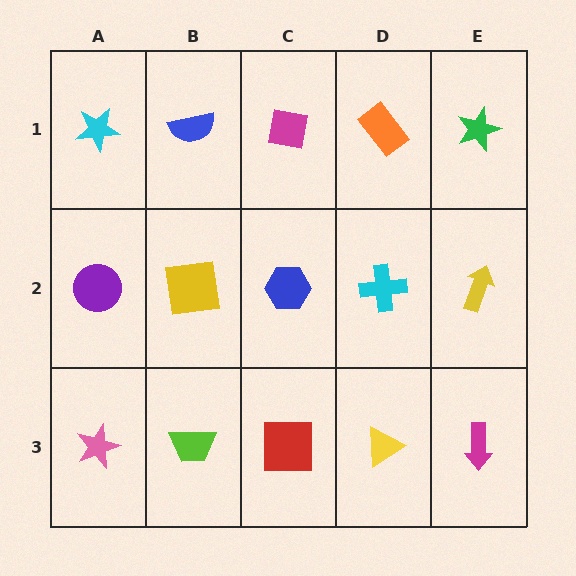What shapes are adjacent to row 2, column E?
A green star (row 1, column E), a magenta arrow (row 3, column E), a cyan cross (row 2, column D).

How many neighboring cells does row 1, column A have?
2.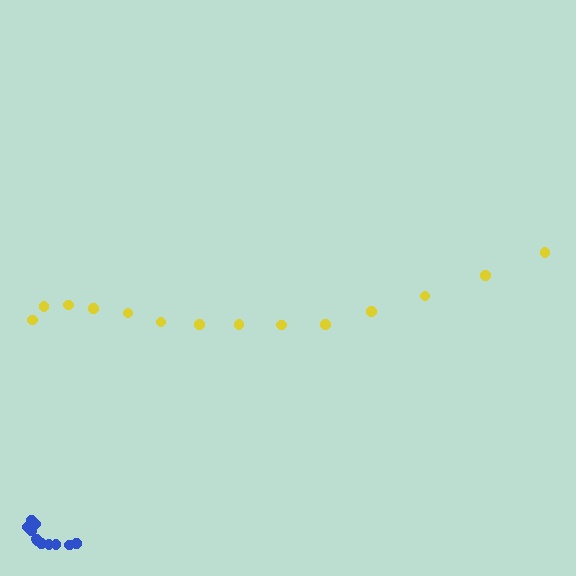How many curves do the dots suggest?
There are 2 distinct paths.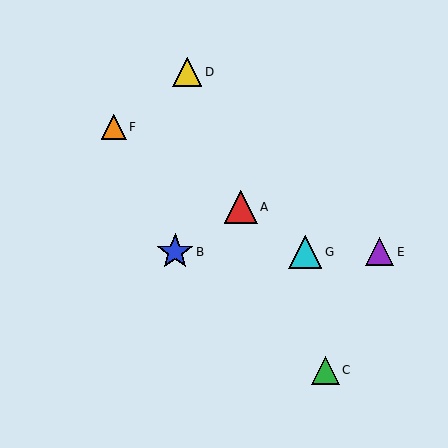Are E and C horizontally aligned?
No, E is at y≈252 and C is at y≈370.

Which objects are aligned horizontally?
Objects B, E, G are aligned horizontally.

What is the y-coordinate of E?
Object E is at y≈252.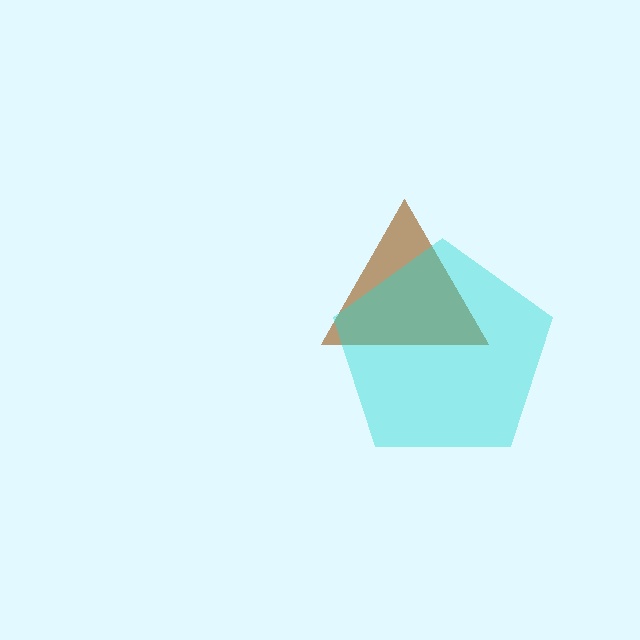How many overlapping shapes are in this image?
There are 2 overlapping shapes in the image.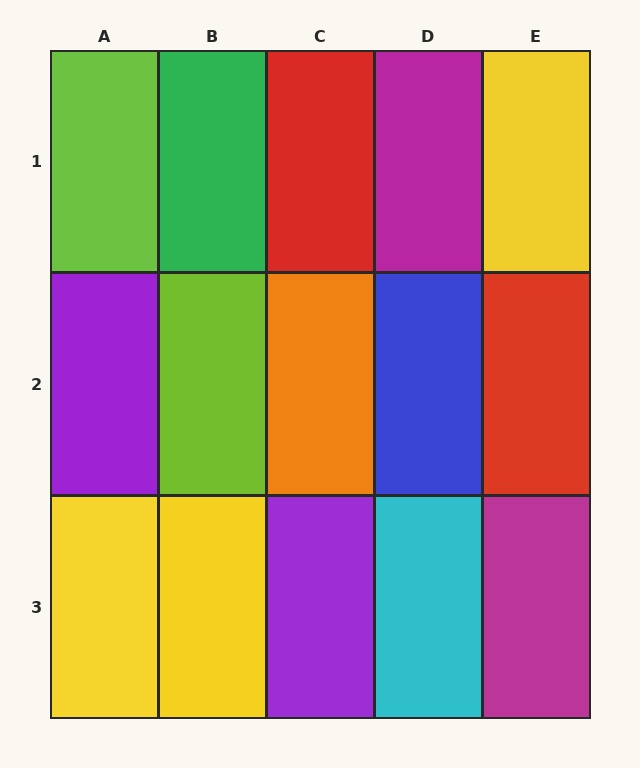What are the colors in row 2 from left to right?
Purple, lime, orange, blue, red.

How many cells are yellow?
3 cells are yellow.